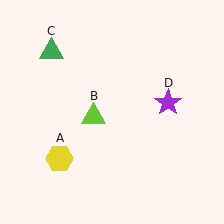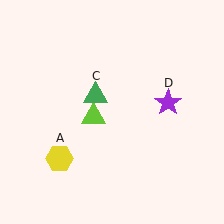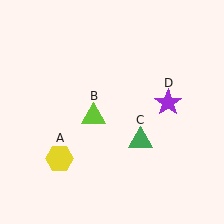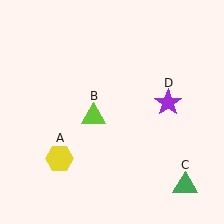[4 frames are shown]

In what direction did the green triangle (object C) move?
The green triangle (object C) moved down and to the right.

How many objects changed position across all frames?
1 object changed position: green triangle (object C).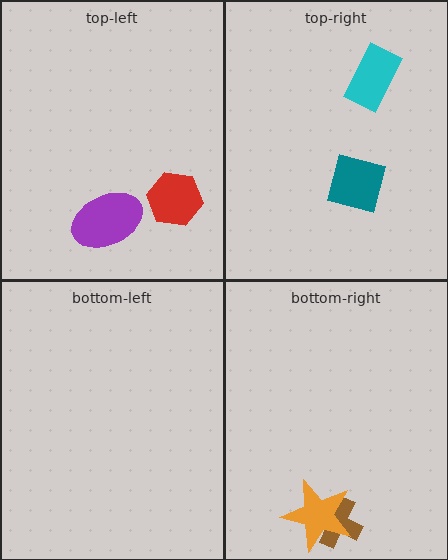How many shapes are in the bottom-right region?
2.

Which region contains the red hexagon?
The top-left region.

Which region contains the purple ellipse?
The top-left region.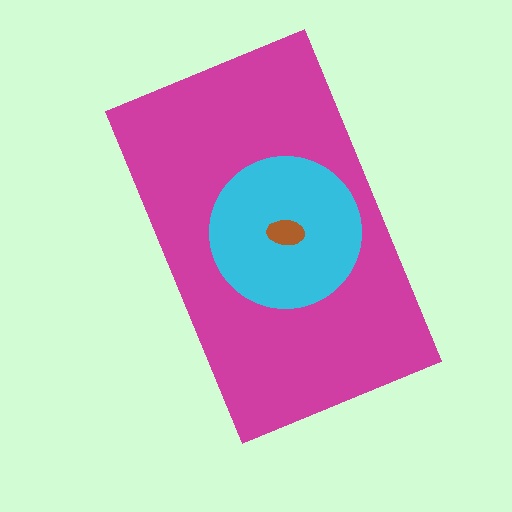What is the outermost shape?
The magenta rectangle.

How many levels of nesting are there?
3.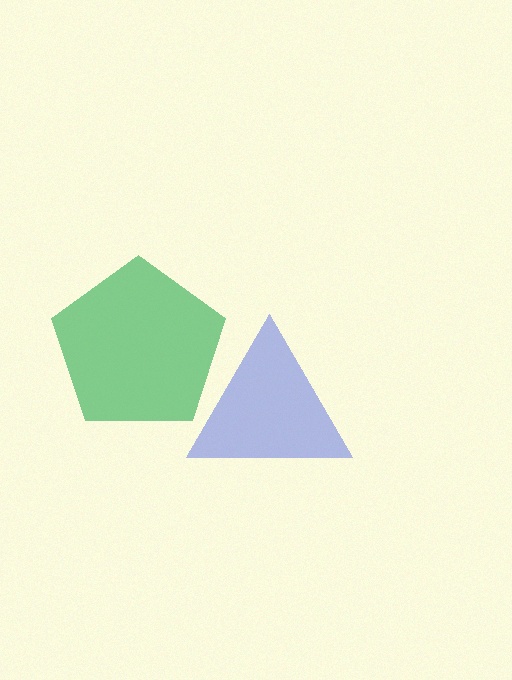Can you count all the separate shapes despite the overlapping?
Yes, there are 2 separate shapes.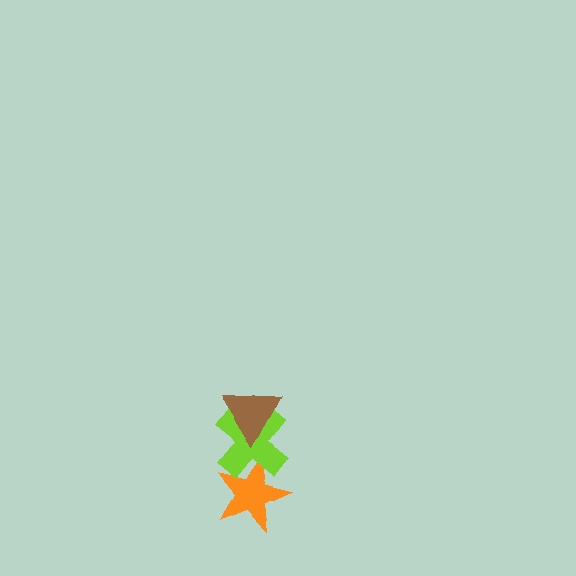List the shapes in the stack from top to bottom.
From top to bottom: the brown triangle, the lime cross, the orange star.